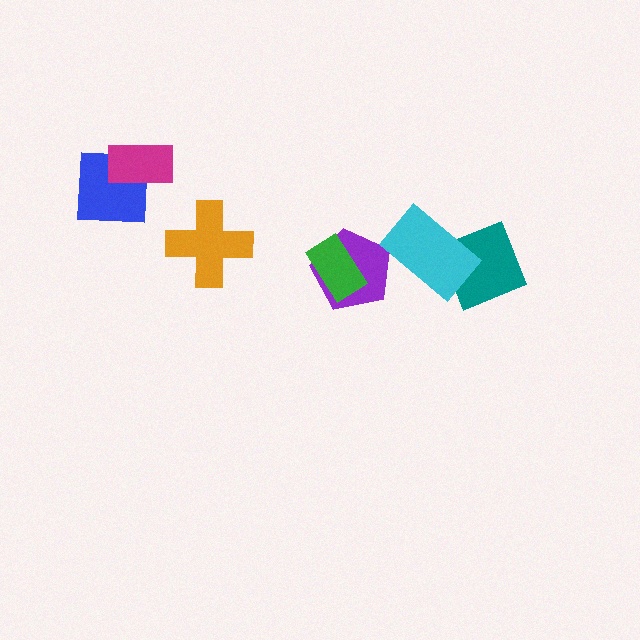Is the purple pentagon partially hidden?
Yes, it is partially covered by another shape.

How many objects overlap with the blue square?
1 object overlaps with the blue square.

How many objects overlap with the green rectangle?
1 object overlaps with the green rectangle.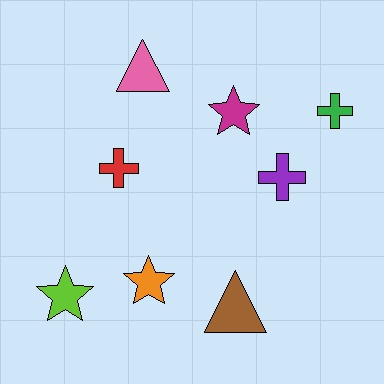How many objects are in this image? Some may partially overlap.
There are 8 objects.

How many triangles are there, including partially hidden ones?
There are 2 triangles.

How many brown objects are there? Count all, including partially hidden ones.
There is 1 brown object.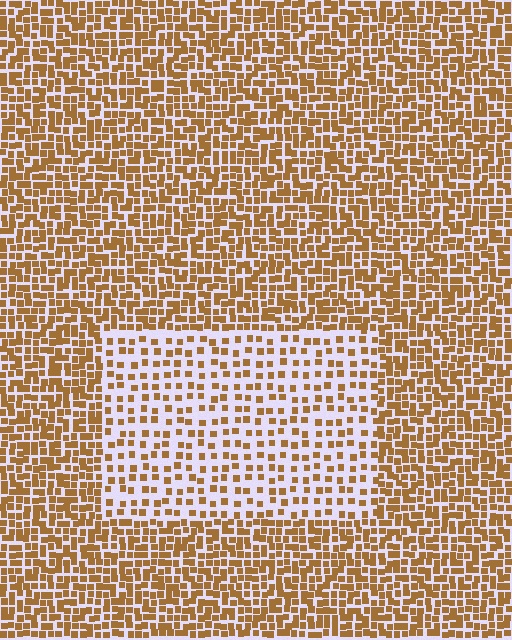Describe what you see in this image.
The image contains small brown elements arranged at two different densities. A rectangle-shaped region is visible where the elements are less densely packed than the surrounding area.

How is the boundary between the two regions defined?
The boundary is defined by a change in element density (approximately 2.1x ratio). All elements are the same color, size, and shape.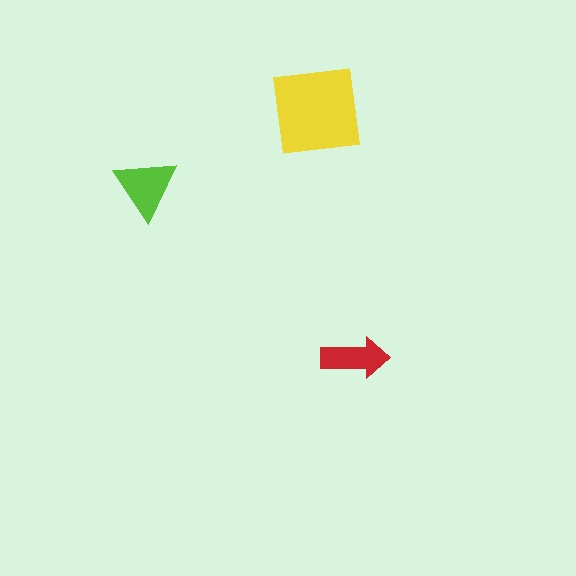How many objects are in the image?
There are 3 objects in the image.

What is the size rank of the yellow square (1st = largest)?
1st.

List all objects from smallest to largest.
The red arrow, the lime triangle, the yellow square.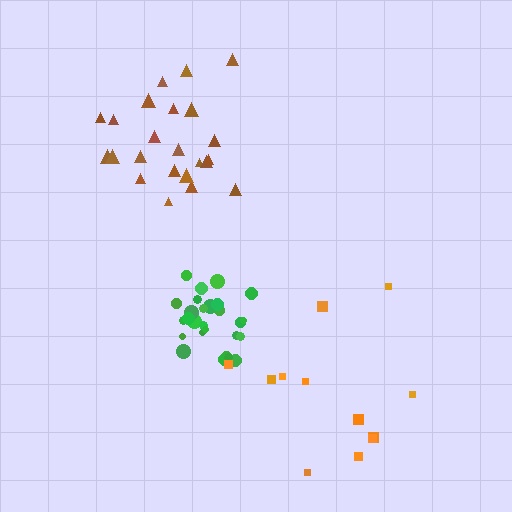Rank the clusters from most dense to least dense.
green, brown, orange.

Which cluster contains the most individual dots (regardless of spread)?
Green (27).